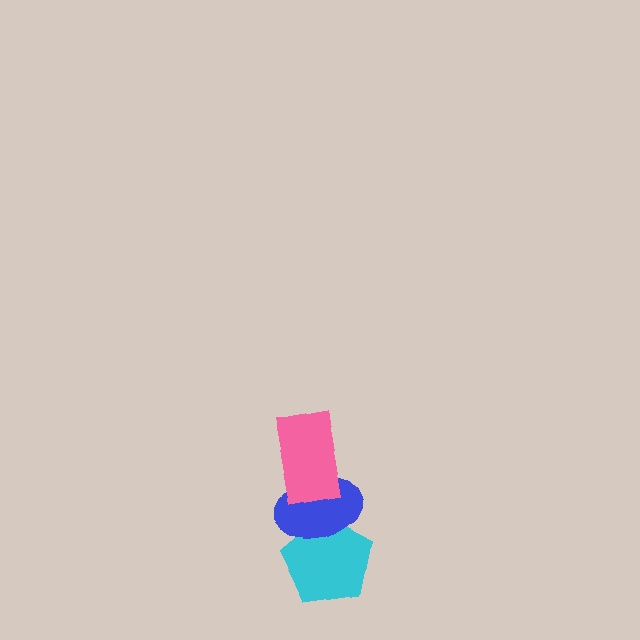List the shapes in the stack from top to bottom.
From top to bottom: the pink rectangle, the blue ellipse, the cyan pentagon.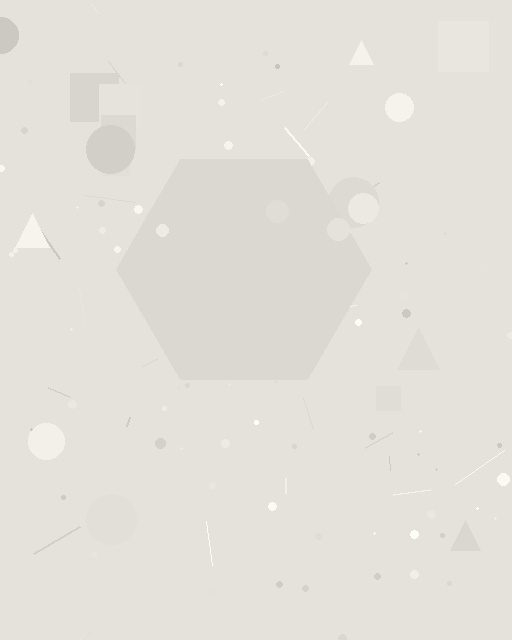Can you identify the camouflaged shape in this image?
The camouflaged shape is a hexagon.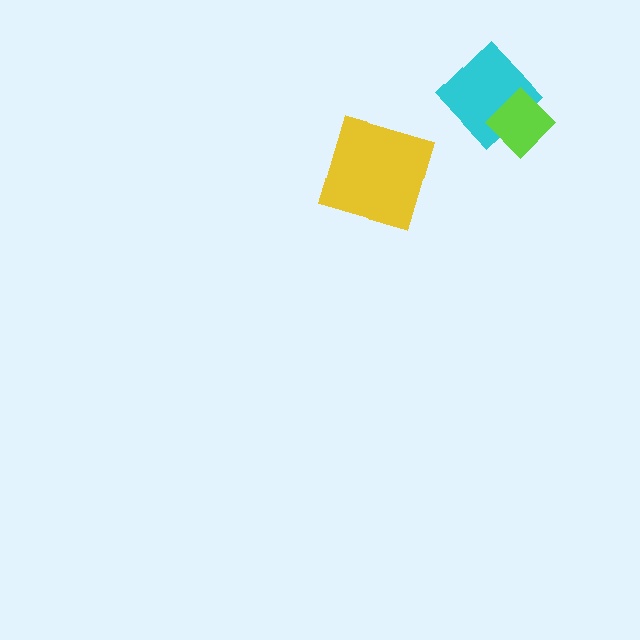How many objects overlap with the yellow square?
0 objects overlap with the yellow square.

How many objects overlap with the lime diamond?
1 object overlaps with the lime diamond.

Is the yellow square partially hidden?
No, no other shape covers it.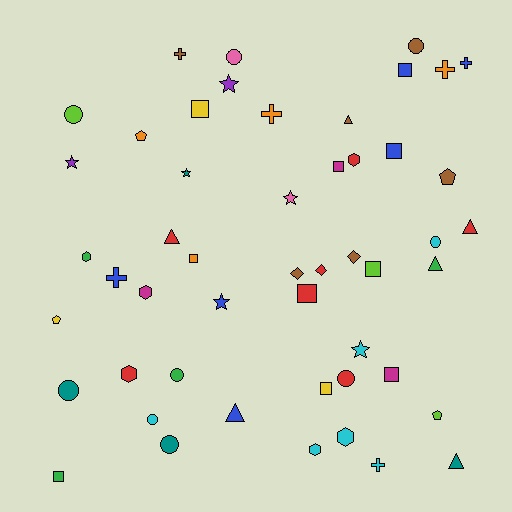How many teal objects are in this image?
There are 4 teal objects.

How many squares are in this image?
There are 10 squares.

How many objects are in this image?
There are 50 objects.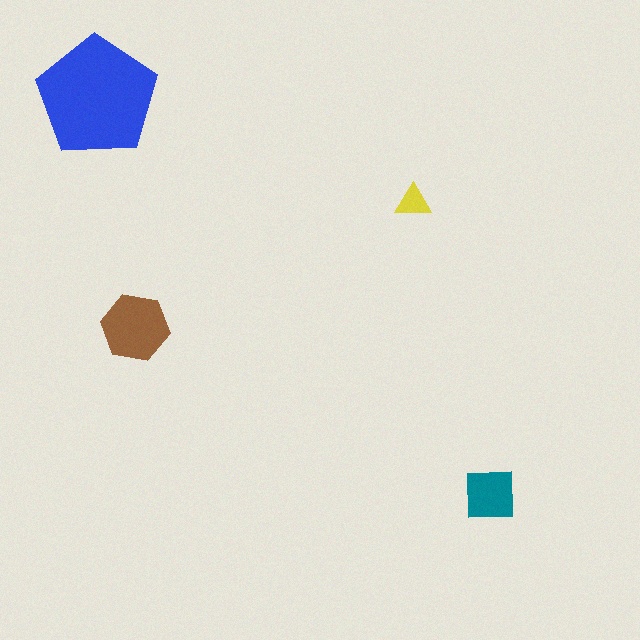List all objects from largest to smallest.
The blue pentagon, the brown hexagon, the teal square, the yellow triangle.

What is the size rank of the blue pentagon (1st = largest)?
1st.